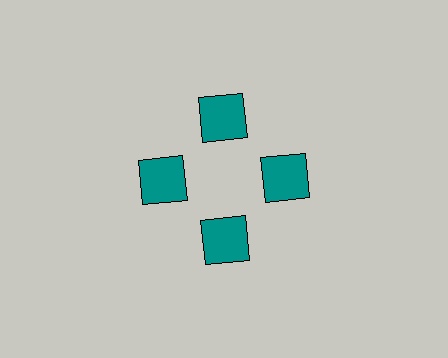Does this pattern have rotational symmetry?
Yes, this pattern has 4-fold rotational symmetry. It looks the same after rotating 90 degrees around the center.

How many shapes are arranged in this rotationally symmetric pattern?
There are 4 shapes, arranged in 4 groups of 1.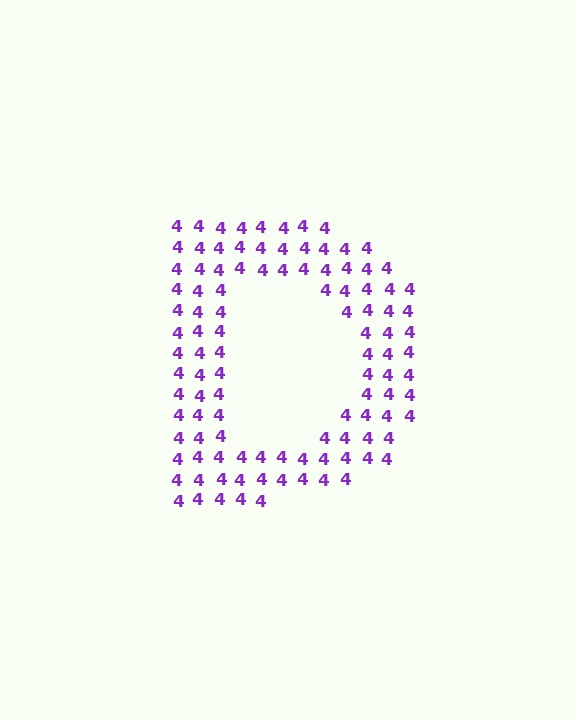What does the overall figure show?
The overall figure shows the letter D.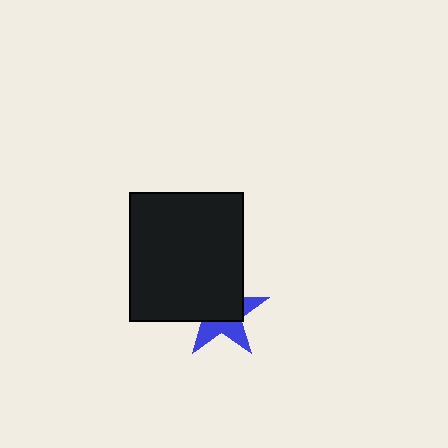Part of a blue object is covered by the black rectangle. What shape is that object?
It is a star.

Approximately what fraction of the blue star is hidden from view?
Roughly 58% of the blue star is hidden behind the black rectangle.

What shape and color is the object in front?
The object in front is a black rectangle.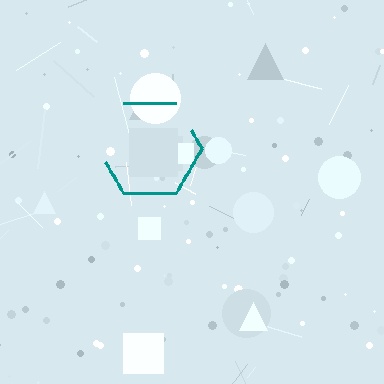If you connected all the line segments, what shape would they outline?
They would outline a hexagon.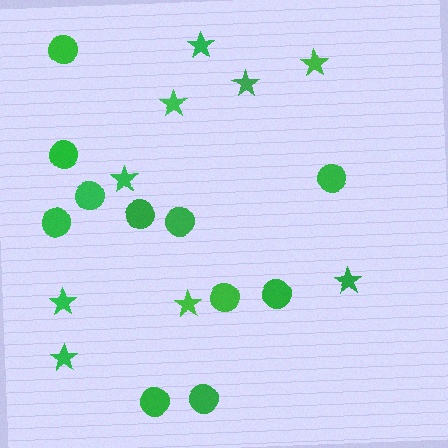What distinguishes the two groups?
There are 2 groups: one group of stars (9) and one group of circles (11).